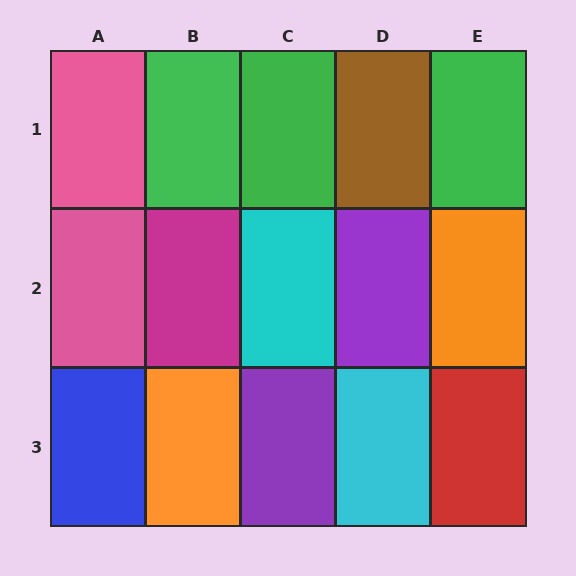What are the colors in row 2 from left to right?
Pink, magenta, cyan, purple, orange.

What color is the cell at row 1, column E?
Green.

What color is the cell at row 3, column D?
Cyan.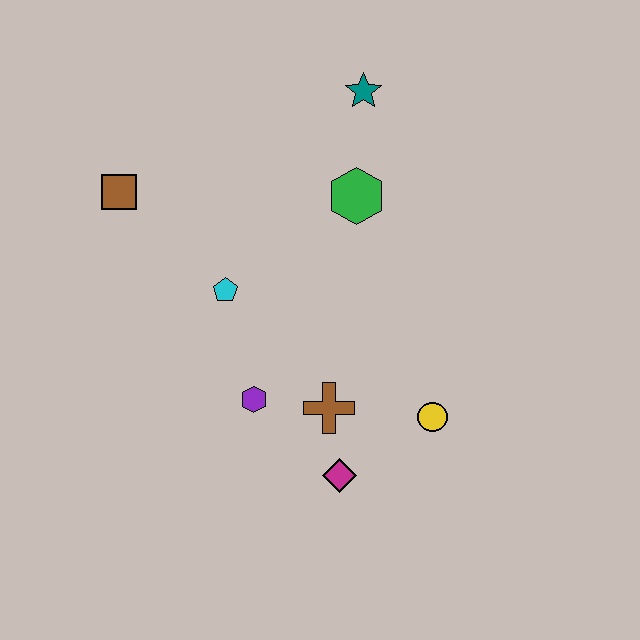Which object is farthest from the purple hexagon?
The teal star is farthest from the purple hexagon.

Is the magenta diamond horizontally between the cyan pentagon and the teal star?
Yes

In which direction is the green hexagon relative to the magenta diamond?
The green hexagon is above the magenta diamond.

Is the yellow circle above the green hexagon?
No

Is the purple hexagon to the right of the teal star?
No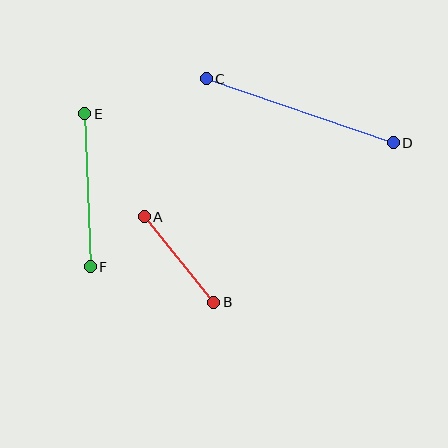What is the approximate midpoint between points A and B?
The midpoint is at approximately (179, 259) pixels.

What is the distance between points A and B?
The distance is approximately 110 pixels.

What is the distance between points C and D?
The distance is approximately 197 pixels.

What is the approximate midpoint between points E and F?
The midpoint is at approximately (87, 190) pixels.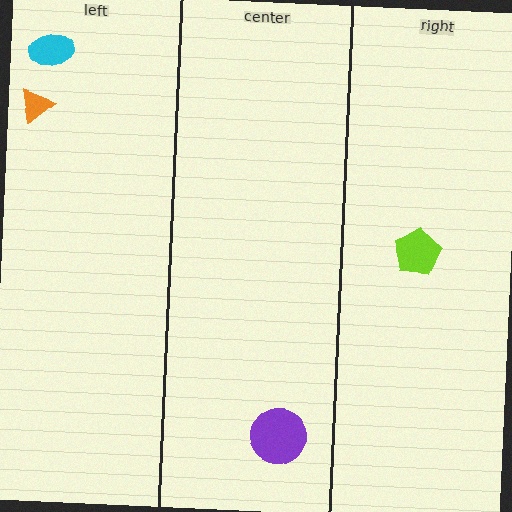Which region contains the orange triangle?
The left region.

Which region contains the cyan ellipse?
The left region.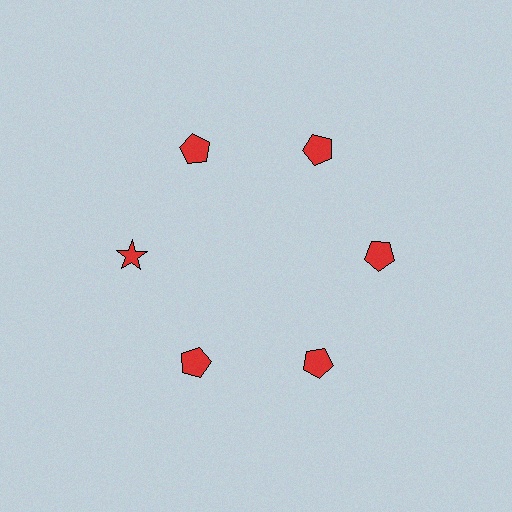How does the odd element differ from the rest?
It has a different shape: star instead of pentagon.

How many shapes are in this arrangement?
There are 6 shapes arranged in a ring pattern.